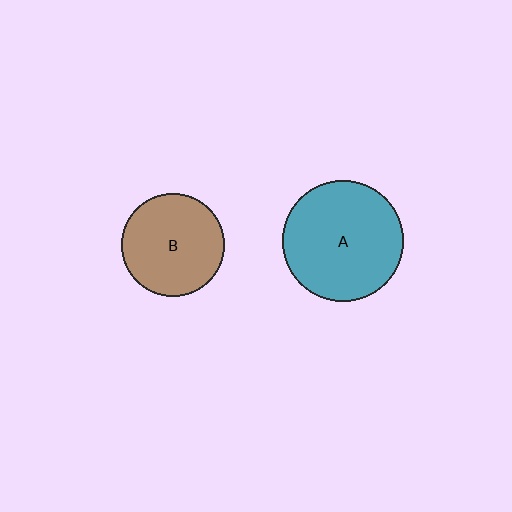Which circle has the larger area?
Circle A (teal).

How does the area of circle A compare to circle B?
Approximately 1.4 times.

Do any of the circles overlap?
No, none of the circles overlap.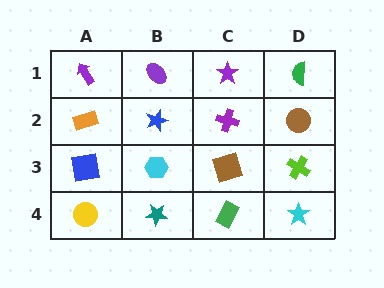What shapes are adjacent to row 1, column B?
A blue star (row 2, column B), a purple arrow (row 1, column A), a purple star (row 1, column C).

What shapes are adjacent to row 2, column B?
A purple ellipse (row 1, column B), a cyan hexagon (row 3, column B), an orange rectangle (row 2, column A), a purple cross (row 2, column C).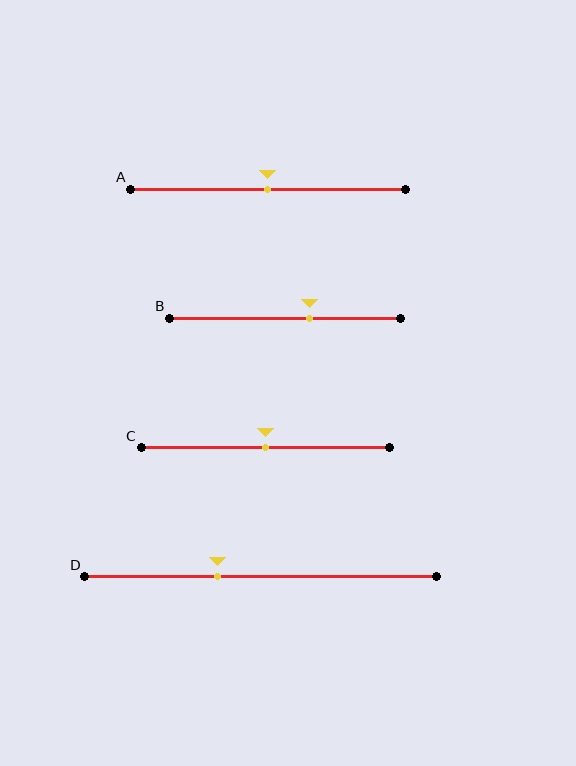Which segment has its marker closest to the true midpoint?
Segment A has its marker closest to the true midpoint.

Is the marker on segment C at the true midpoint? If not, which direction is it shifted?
Yes, the marker on segment C is at the true midpoint.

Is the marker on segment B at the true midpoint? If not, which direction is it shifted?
No, the marker on segment B is shifted to the right by about 11% of the segment length.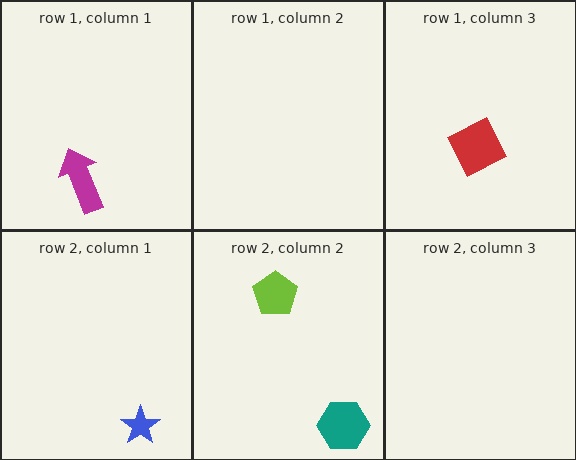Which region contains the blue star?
The row 2, column 1 region.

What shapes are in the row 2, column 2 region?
The teal hexagon, the lime pentagon.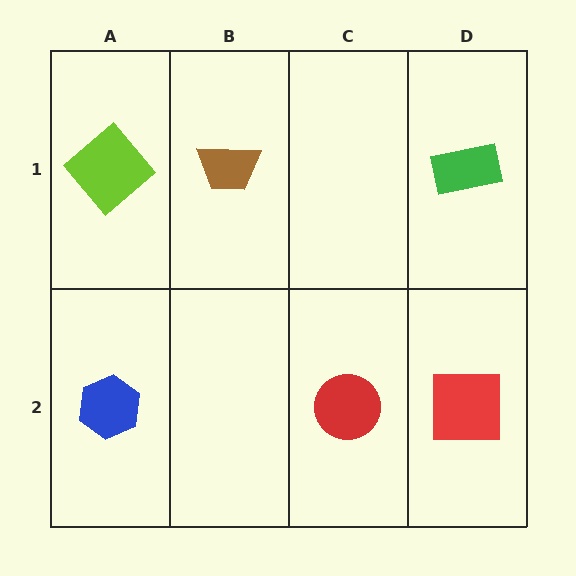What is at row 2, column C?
A red circle.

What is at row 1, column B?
A brown trapezoid.